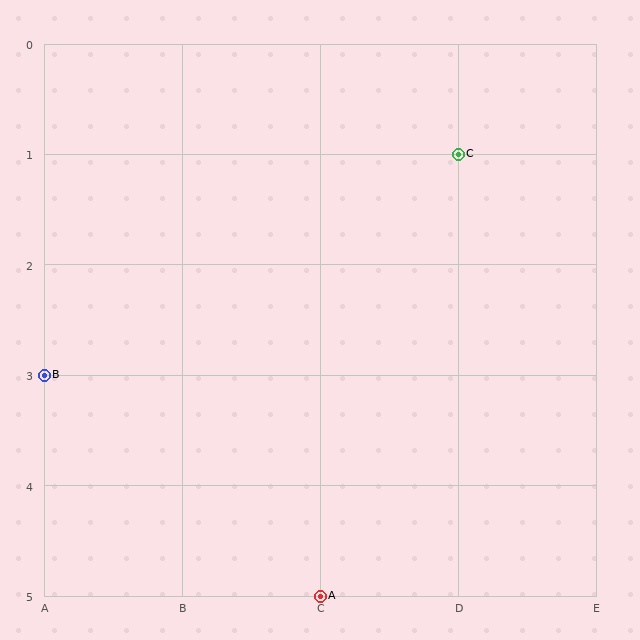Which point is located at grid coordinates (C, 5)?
Point A is at (C, 5).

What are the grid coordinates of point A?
Point A is at grid coordinates (C, 5).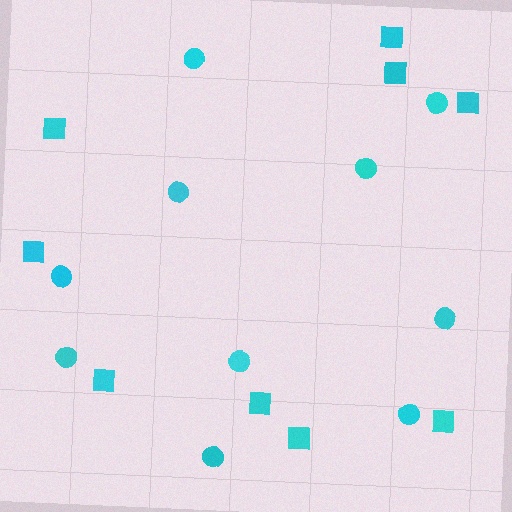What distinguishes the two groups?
There are 2 groups: one group of circles (10) and one group of squares (9).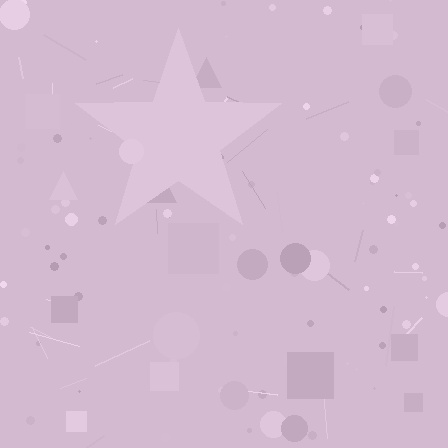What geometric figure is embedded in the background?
A star is embedded in the background.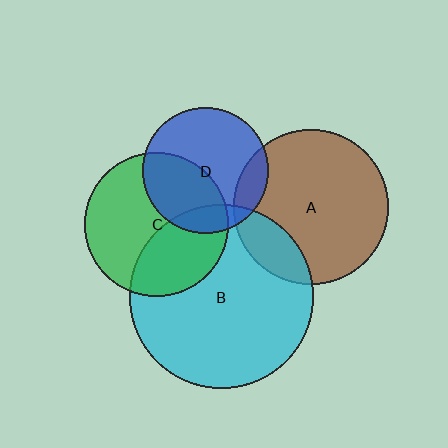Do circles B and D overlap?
Yes.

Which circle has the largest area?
Circle B (cyan).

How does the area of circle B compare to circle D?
Approximately 2.1 times.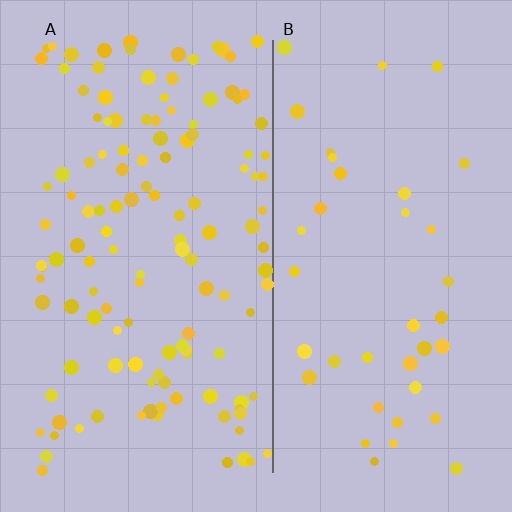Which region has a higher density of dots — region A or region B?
A (the left).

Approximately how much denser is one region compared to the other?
Approximately 3.3× — region A over region B.